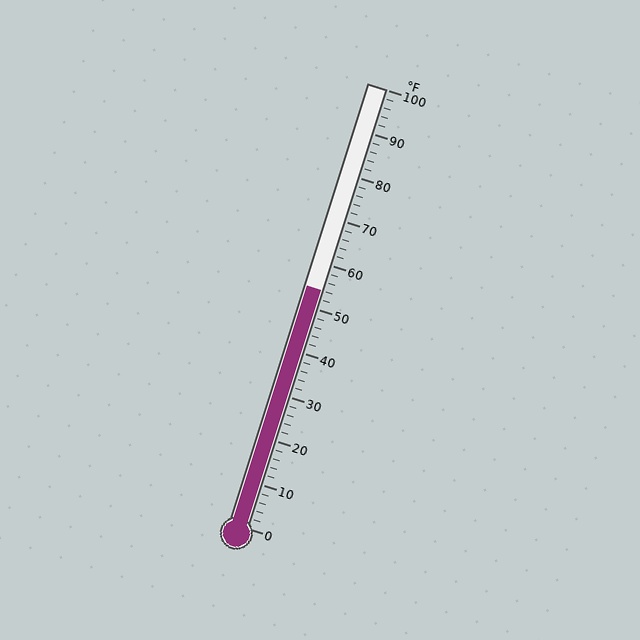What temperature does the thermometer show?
The thermometer shows approximately 54°F.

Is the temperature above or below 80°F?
The temperature is below 80°F.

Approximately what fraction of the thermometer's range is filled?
The thermometer is filled to approximately 55% of its range.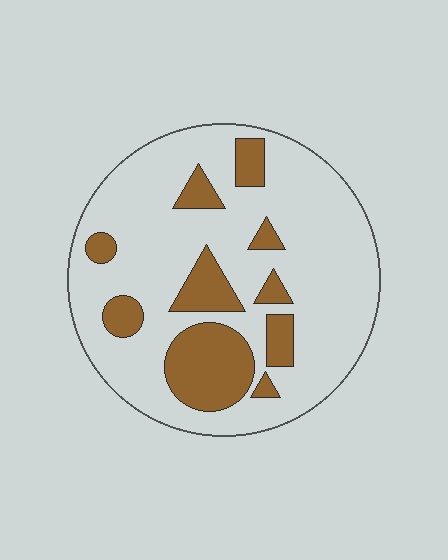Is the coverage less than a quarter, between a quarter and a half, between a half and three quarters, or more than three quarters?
Less than a quarter.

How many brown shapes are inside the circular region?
10.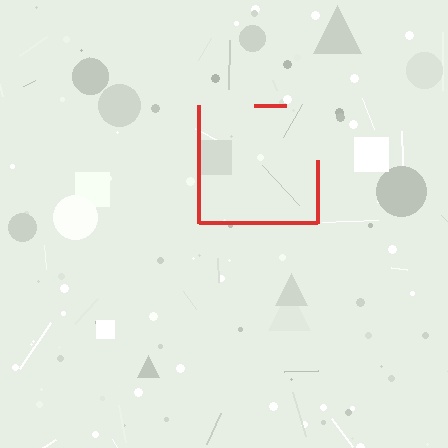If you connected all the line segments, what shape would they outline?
They would outline a square.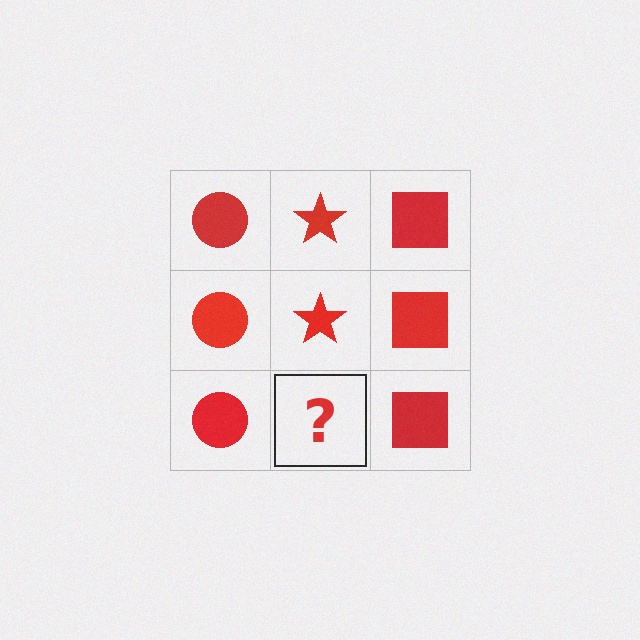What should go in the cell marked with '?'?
The missing cell should contain a red star.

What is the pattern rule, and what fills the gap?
The rule is that each column has a consistent shape. The gap should be filled with a red star.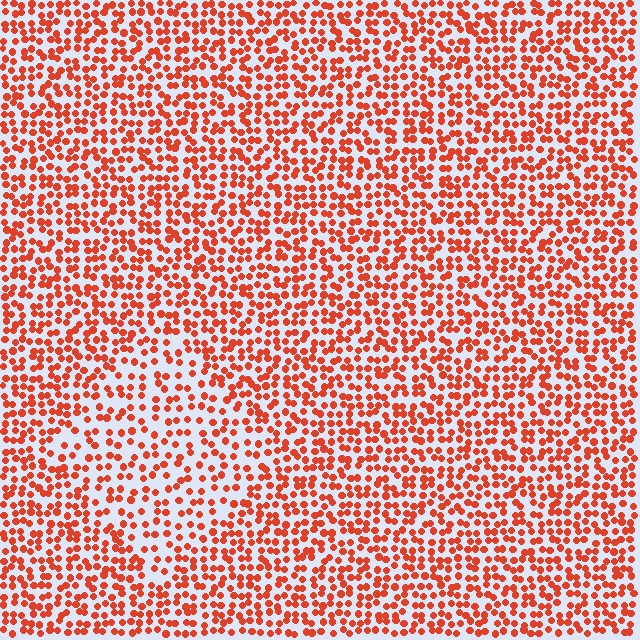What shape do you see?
I see a diamond.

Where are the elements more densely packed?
The elements are more densely packed outside the diamond boundary.